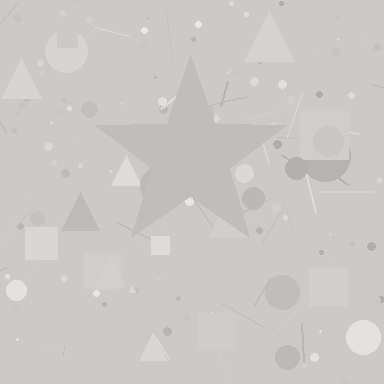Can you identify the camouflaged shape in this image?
The camouflaged shape is a star.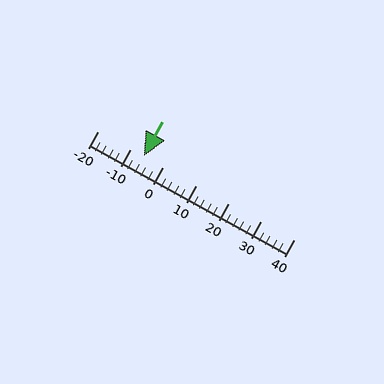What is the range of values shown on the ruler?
The ruler shows values from -20 to 40.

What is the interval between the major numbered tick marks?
The major tick marks are spaced 10 units apart.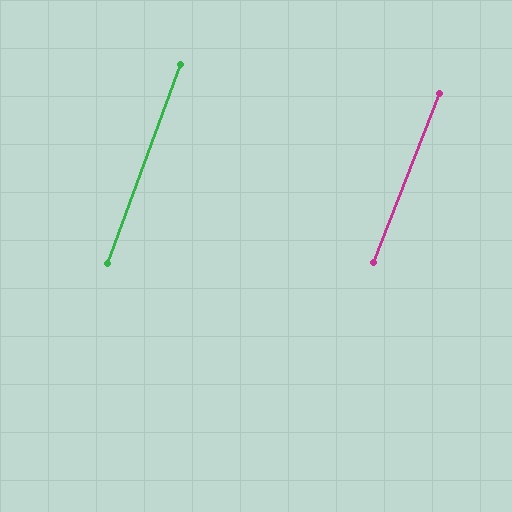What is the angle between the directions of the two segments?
Approximately 1 degree.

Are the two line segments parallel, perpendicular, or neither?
Parallel — their directions differ by only 1.2°.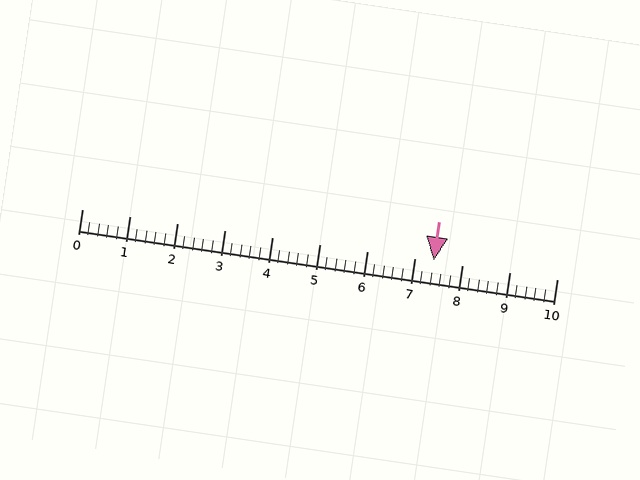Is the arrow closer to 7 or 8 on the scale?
The arrow is closer to 7.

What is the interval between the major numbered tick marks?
The major tick marks are spaced 1 units apart.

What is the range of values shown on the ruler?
The ruler shows values from 0 to 10.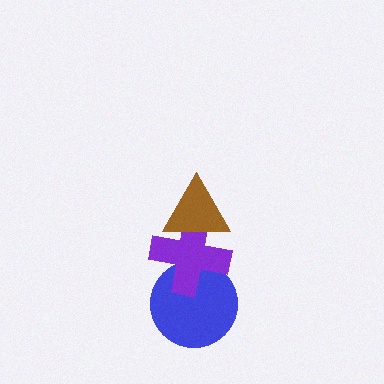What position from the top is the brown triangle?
The brown triangle is 1st from the top.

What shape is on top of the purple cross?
The brown triangle is on top of the purple cross.